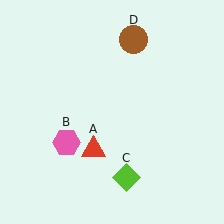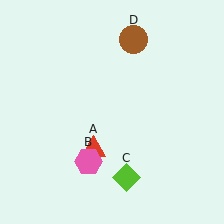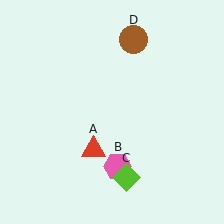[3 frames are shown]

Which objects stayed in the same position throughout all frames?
Red triangle (object A) and lime diamond (object C) and brown circle (object D) remained stationary.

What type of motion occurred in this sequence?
The pink hexagon (object B) rotated counterclockwise around the center of the scene.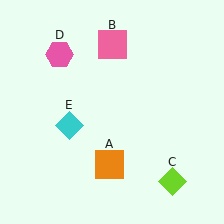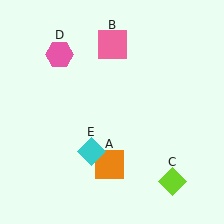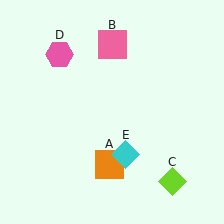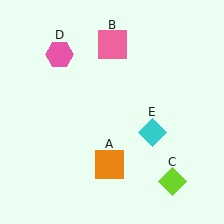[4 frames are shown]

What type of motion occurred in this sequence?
The cyan diamond (object E) rotated counterclockwise around the center of the scene.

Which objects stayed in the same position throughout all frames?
Orange square (object A) and pink square (object B) and lime diamond (object C) and pink hexagon (object D) remained stationary.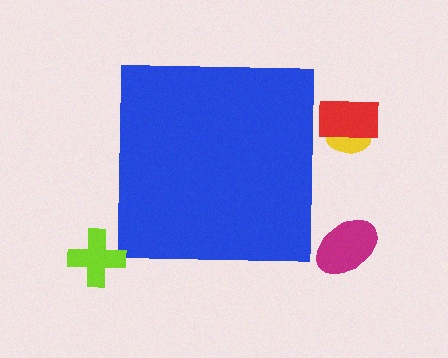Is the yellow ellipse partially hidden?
No, the yellow ellipse is fully visible.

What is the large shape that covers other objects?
A blue square.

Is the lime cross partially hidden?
No, the lime cross is fully visible.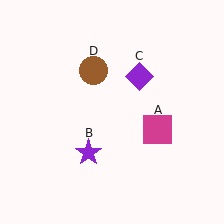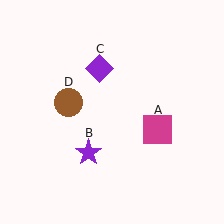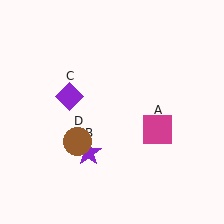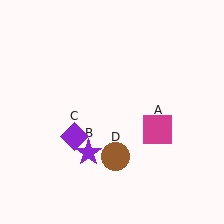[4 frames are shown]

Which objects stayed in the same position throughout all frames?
Magenta square (object A) and purple star (object B) remained stationary.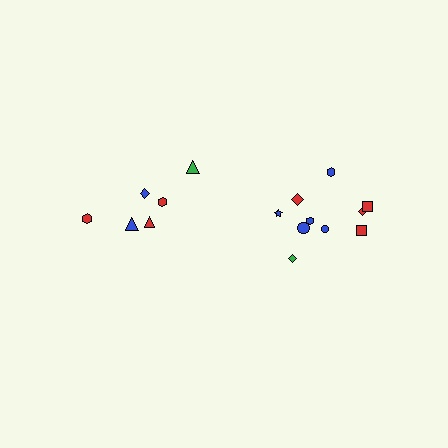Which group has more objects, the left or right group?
The right group.